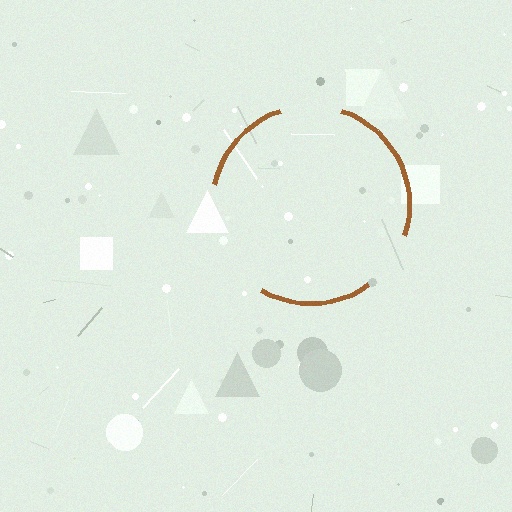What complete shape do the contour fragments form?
The contour fragments form a circle.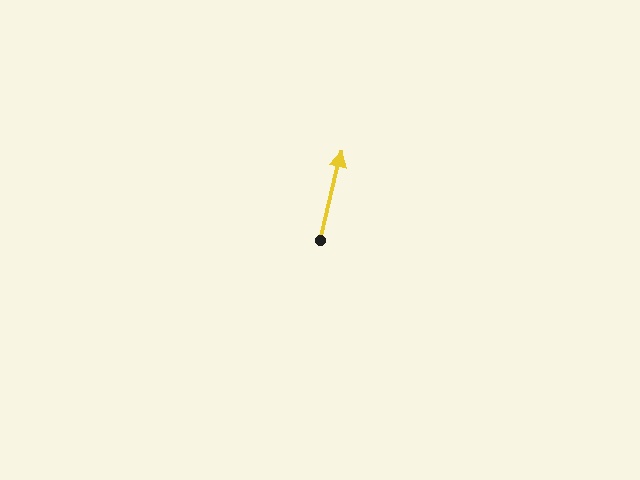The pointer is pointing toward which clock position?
Roughly 12 o'clock.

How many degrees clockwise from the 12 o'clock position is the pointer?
Approximately 14 degrees.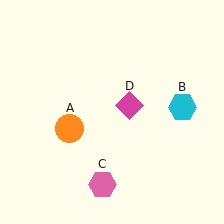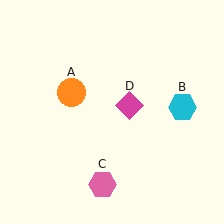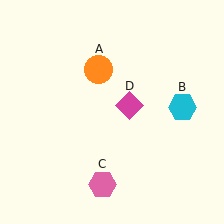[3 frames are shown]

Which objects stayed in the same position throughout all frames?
Cyan hexagon (object B) and pink hexagon (object C) and magenta diamond (object D) remained stationary.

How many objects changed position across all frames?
1 object changed position: orange circle (object A).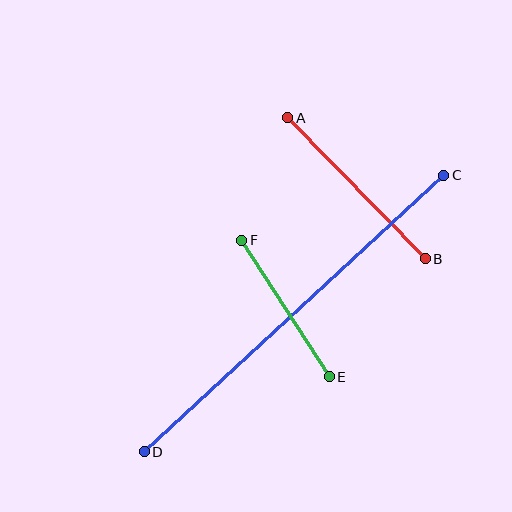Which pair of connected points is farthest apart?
Points C and D are farthest apart.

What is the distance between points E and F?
The distance is approximately 162 pixels.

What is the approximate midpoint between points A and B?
The midpoint is at approximately (356, 188) pixels.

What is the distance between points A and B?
The distance is approximately 197 pixels.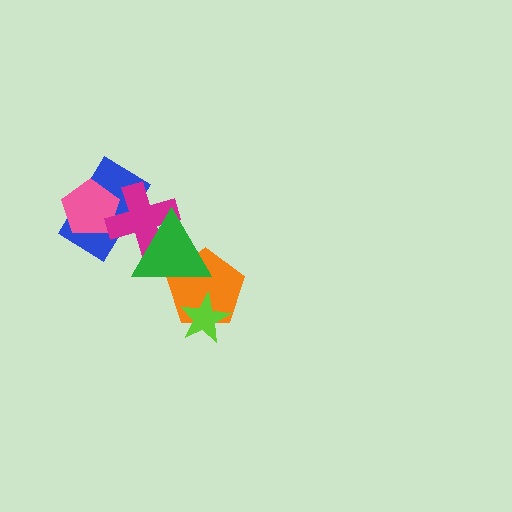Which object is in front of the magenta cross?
The green triangle is in front of the magenta cross.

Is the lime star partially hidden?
No, no other shape covers it.